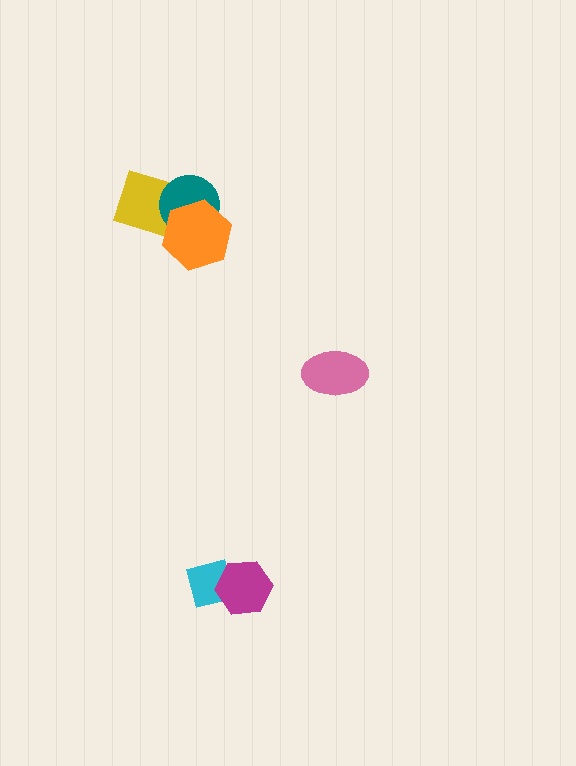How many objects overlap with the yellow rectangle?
2 objects overlap with the yellow rectangle.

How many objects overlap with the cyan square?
1 object overlaps with the cyan square.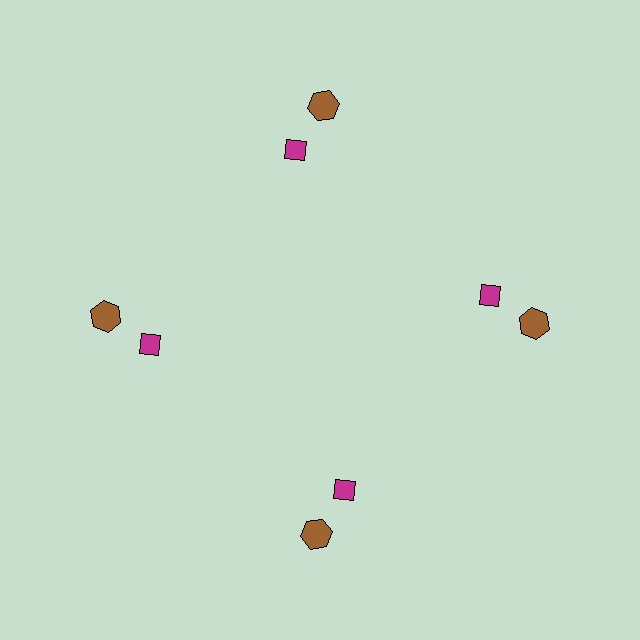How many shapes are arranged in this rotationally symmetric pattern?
There are 8 shapes, arranged in 4 groups of 2.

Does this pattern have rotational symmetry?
Yes, this pattern has 4-fold rotational symmetry. It looks the same after rotating 90 degrees around the center.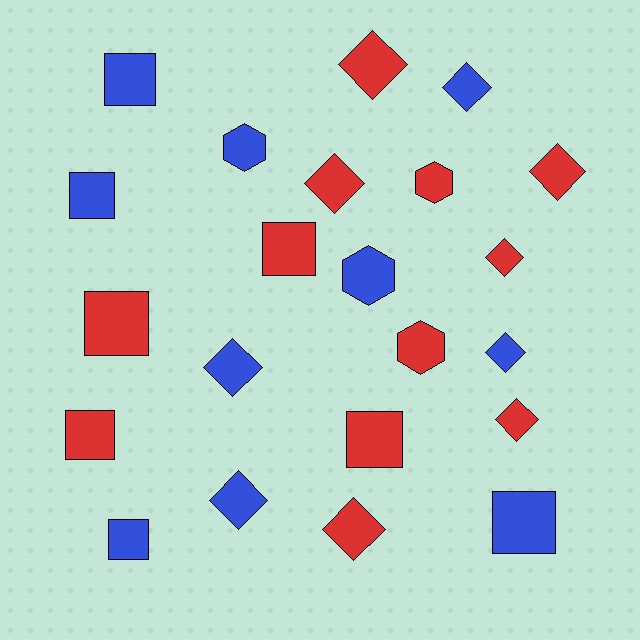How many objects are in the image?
There are 22 objects.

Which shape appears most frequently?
Diamond, with 10 objects.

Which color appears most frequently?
Red, with 12 objects.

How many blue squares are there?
There are 4 blue squares.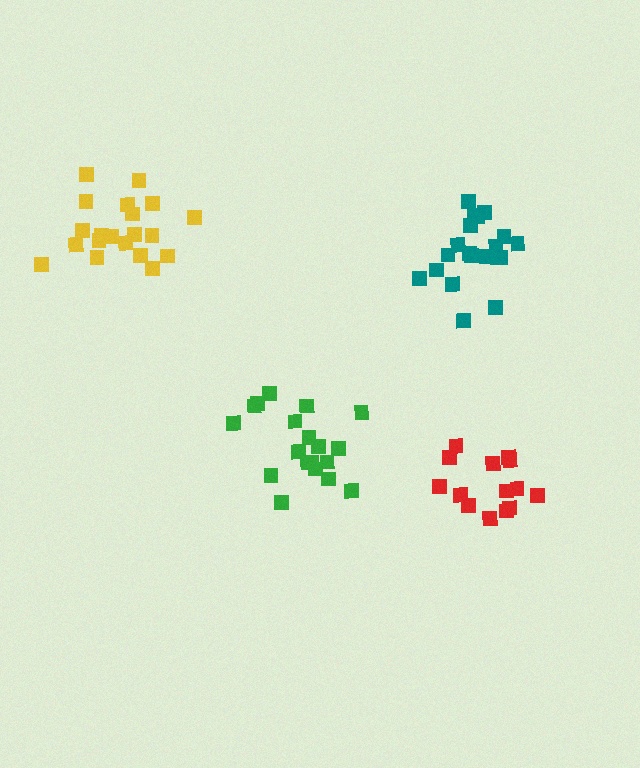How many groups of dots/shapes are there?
There are 4 groups.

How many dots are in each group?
Group 1: 20 dots, Group 2: 20 dots, Group 3: 20 dots, Group 4: 14 dots (74 total).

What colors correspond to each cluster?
The clusters are colored: teal, green, yellow, red.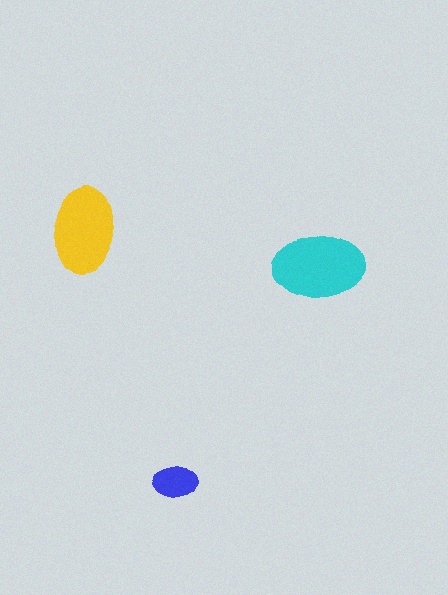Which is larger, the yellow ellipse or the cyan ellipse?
The cyan one.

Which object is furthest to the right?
The cyan ellipse is rightmost.